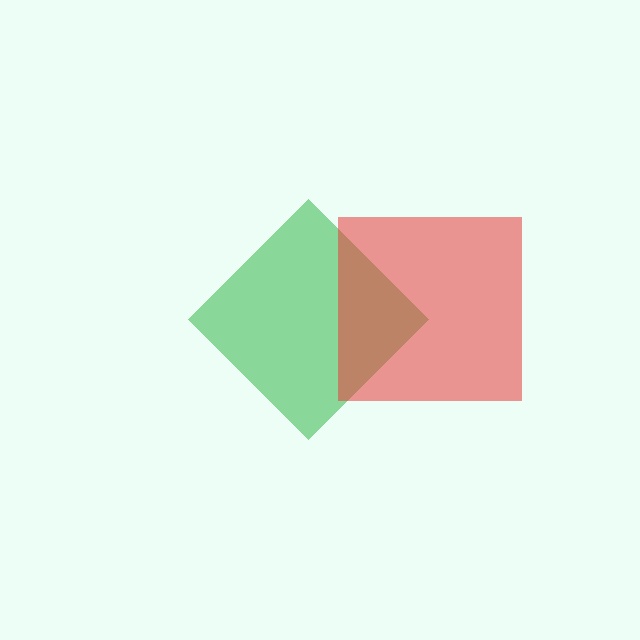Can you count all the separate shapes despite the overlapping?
Yes, there are 2 separate shapes.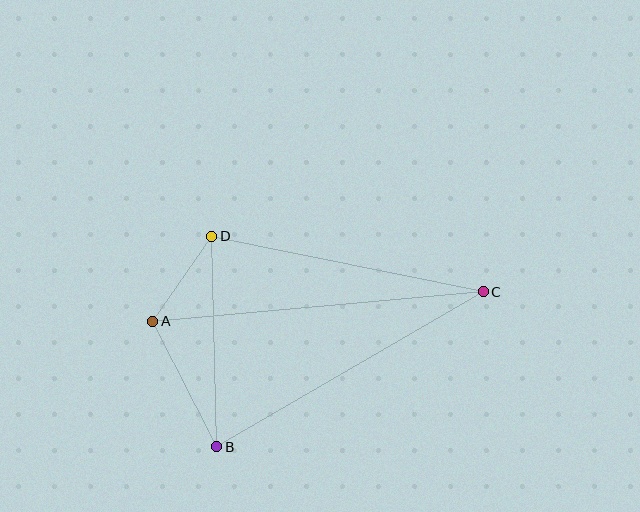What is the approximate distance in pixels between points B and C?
The distance between B and C is approximately 308 pixels.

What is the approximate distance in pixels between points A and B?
The distance between A and B is approximately 141 pixels.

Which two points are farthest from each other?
Points A and C are farthest from each other.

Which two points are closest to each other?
Points A and D are closest to each other.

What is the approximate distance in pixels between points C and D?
The distance between C and D is approximately 277 pixels.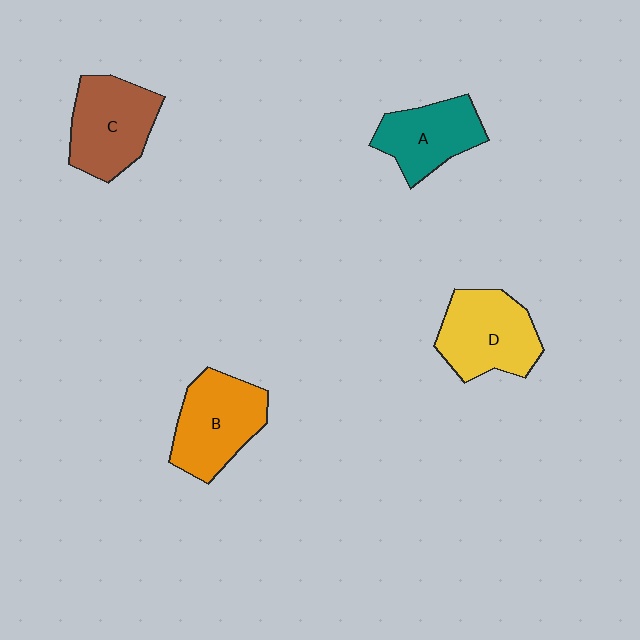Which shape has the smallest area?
Shape A (teal).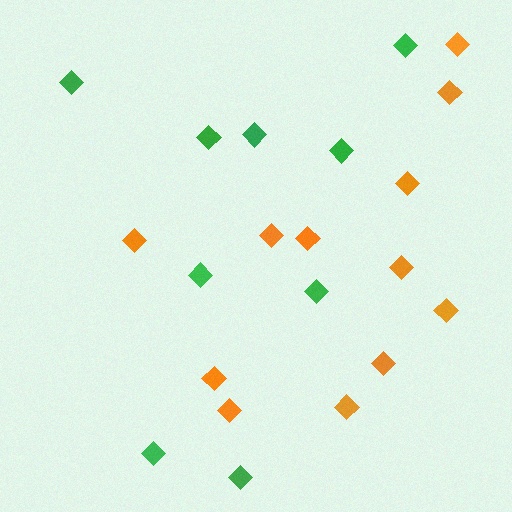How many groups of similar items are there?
There are 2 groups: one group of green diamonds (9) and one group of orange diamonds (12).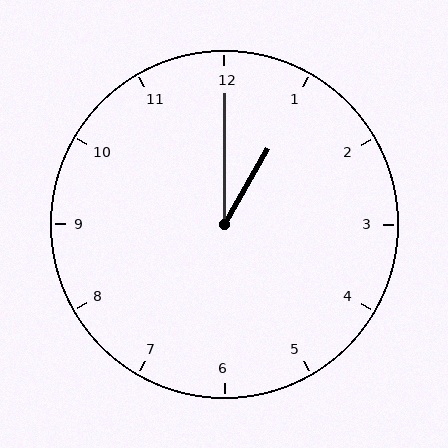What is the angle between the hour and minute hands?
Approximately 30 degrees.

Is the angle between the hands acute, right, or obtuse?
It is acute.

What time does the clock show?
1:00.